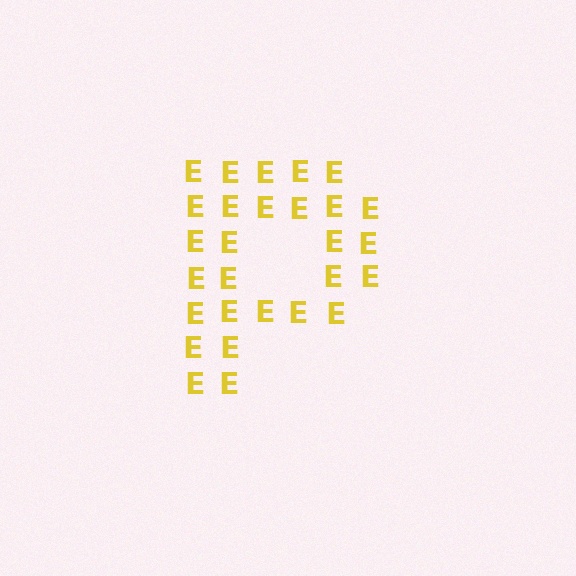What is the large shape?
The large shape is the letter P.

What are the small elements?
The small elements are letter E's.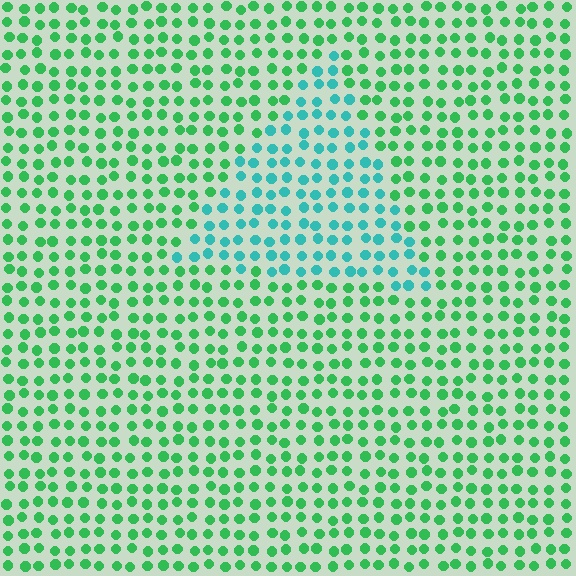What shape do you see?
I see a triangle.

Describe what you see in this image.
The image is filled with small green elements in a uniform arrangement. A triangle-shaped region is visible where the elements are tinted to a slightly different hue, forming a subtle color boundary.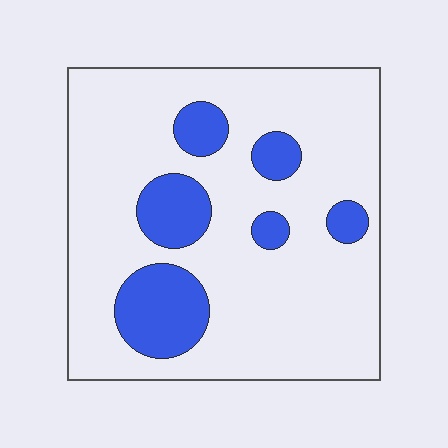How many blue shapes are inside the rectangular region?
6.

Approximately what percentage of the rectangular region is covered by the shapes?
Approximately 20%.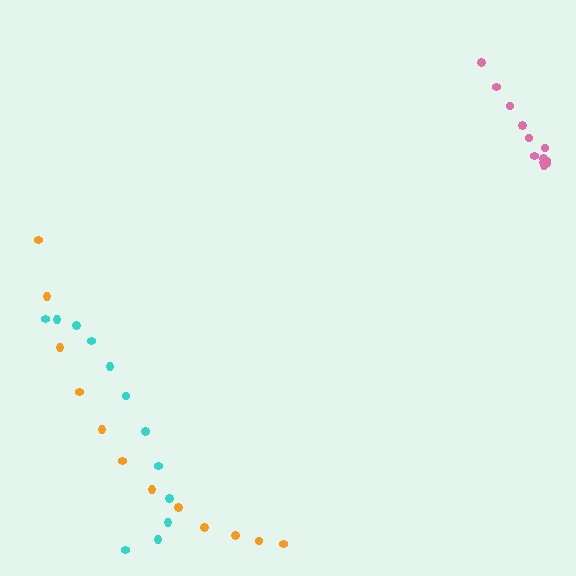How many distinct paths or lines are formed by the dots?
There are 3 distinct paths.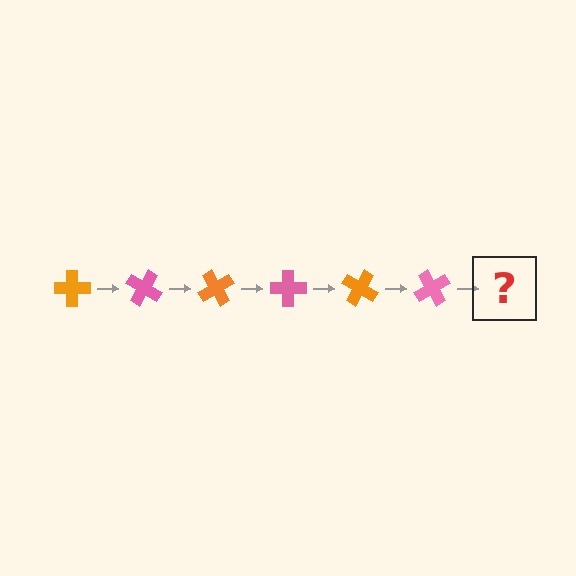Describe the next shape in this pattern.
It should be an orange cross, rotated 180 degrees from the start.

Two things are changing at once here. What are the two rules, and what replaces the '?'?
The two rules are that it rotates 30 degrees each step and the color cycles through orange and pink. The '?' should be an orange cross, rotated 180 degrees from the start.